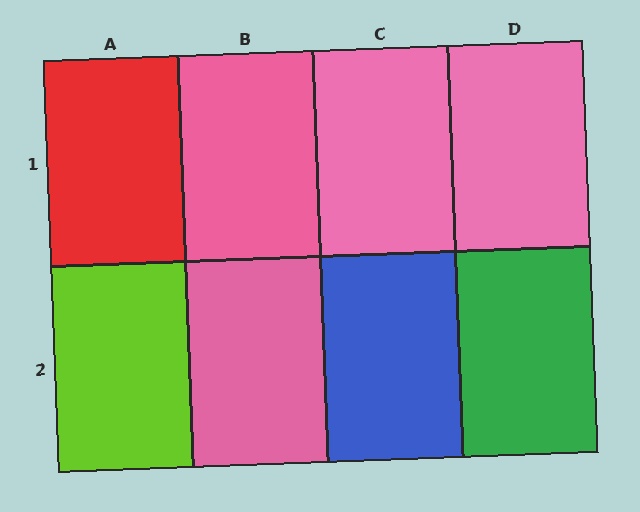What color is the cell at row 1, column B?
Pink.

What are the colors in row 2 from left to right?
Lime, pink, blue, green.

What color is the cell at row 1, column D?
Pink.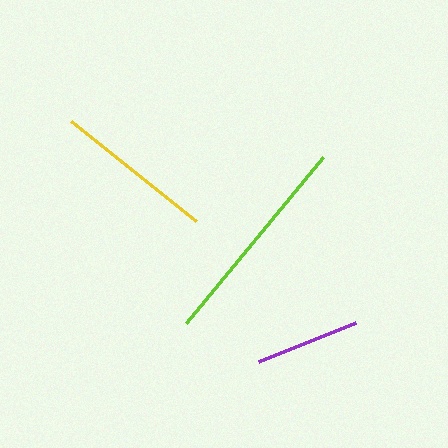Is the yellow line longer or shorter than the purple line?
The yellow line is longer than the purple line.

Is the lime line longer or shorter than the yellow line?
The lime line is longer than the yellow line.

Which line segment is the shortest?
The purple line is the shortest at approximately 105 pixels.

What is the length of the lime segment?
The lime segment is approximately 216 pixels long.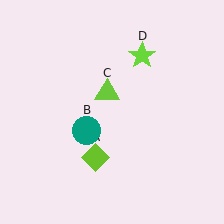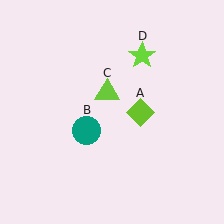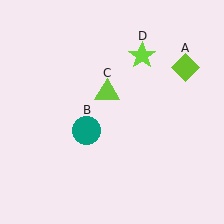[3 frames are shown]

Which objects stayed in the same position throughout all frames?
Teal circle (object B) and lime triangle (object C) and lime star (object D) remained stationary.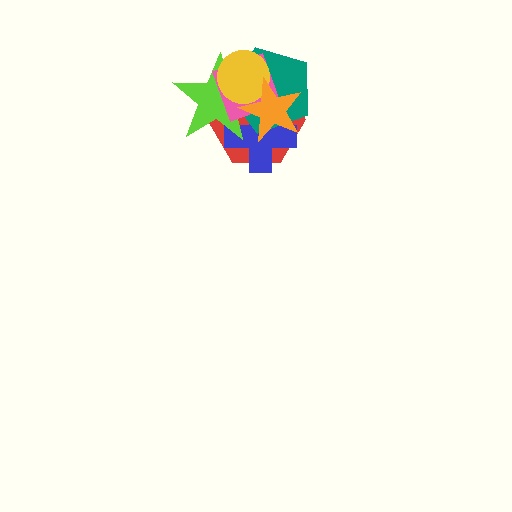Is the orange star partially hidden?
No, no other shape covers it.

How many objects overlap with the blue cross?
5 objects overlap with the blue cross.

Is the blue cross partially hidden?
Yes, it is partially covered by another shape.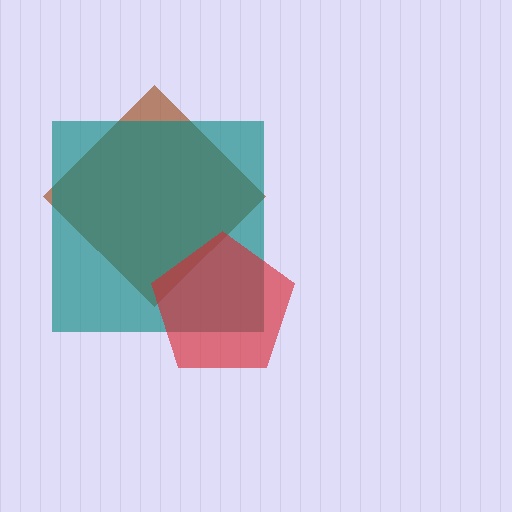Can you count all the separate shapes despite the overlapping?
Yes, there are 3 separate shapes.